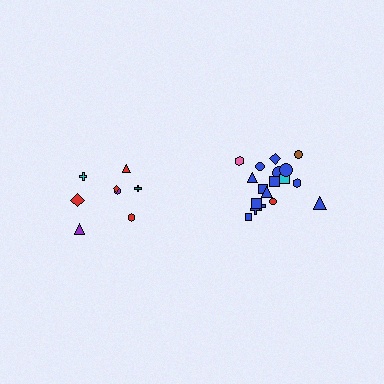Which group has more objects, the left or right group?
The right group.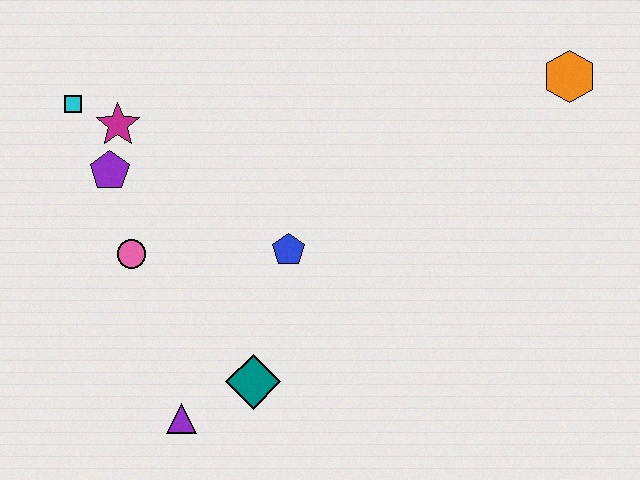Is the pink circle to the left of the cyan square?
No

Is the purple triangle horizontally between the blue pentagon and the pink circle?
Yes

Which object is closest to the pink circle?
The purple pentagon is closest to the pink circle.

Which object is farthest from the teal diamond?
The orange hexagon is farthest from the teal diamond.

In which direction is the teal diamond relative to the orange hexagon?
The teal diamond is to the left of the orange hexagon.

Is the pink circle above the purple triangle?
Yes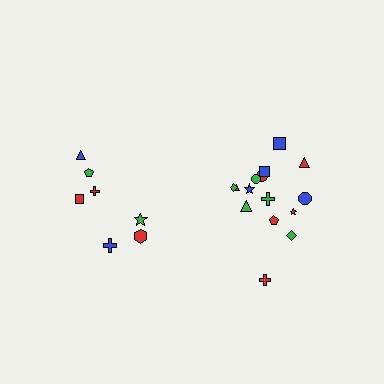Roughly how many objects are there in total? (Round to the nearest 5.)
Roughly 20 objects in total.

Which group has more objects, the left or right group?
The right group.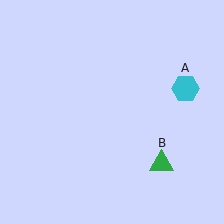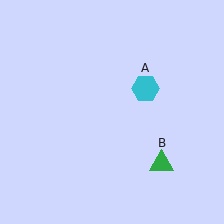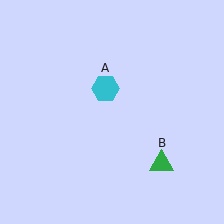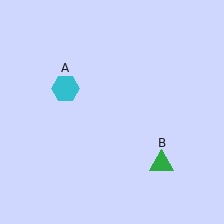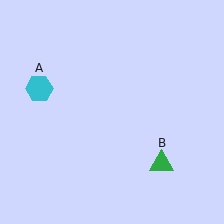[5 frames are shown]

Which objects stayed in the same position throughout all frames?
Green triangle (object B) remained stationary.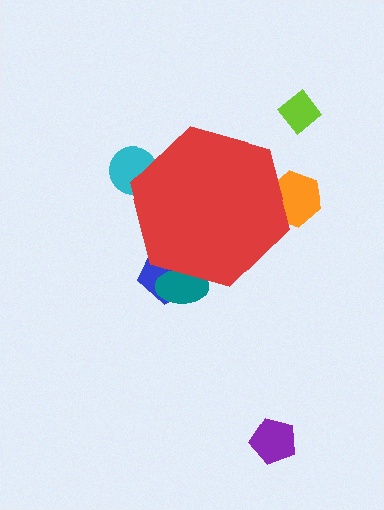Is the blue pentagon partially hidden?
Yes, the blue pentagon is partially hidden behind the red hexagon.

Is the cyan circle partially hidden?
Yes, the cyan circle is partially hidden behind the red hexagon.